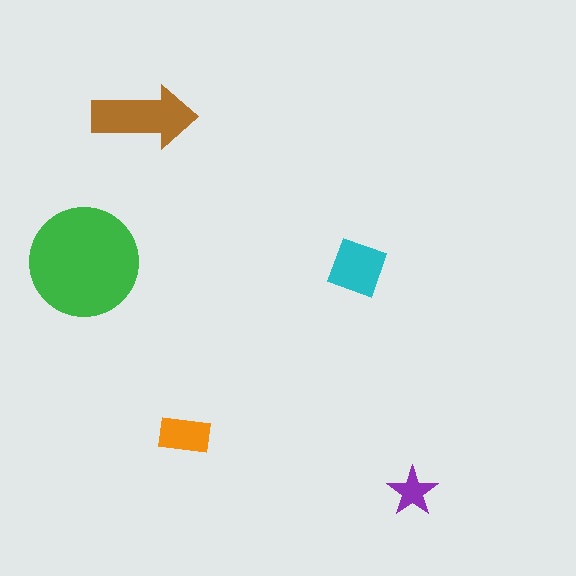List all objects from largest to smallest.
The green circle, the brown arrow, the cyan square, the orange rectangle, the purple star.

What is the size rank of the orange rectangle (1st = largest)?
4th.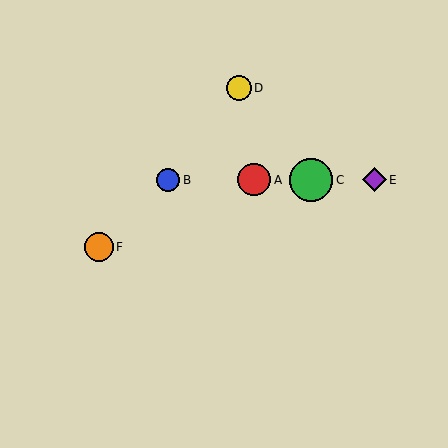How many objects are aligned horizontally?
4 objects (A, B, C, E) are aligned horizontally.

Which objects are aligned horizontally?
Objects A, B, C, E are aligned horizontally.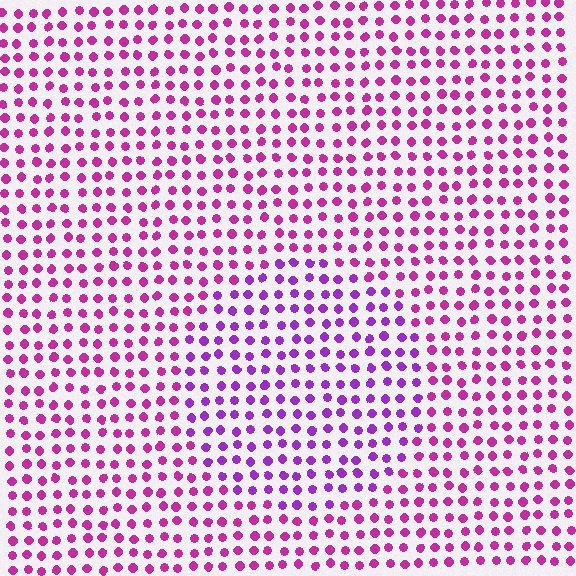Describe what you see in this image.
The image is filled with small magenta elements in a uniform arrangement. A circle-shaped region is visible where the elements are tinted to a slightly different hue, forming a subtle color boundary.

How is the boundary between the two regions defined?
The boundary is defined purely by a slight shift in hue (about 30 degrees). Spacing, size, and orientation are identical on both sides.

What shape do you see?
I see a circle.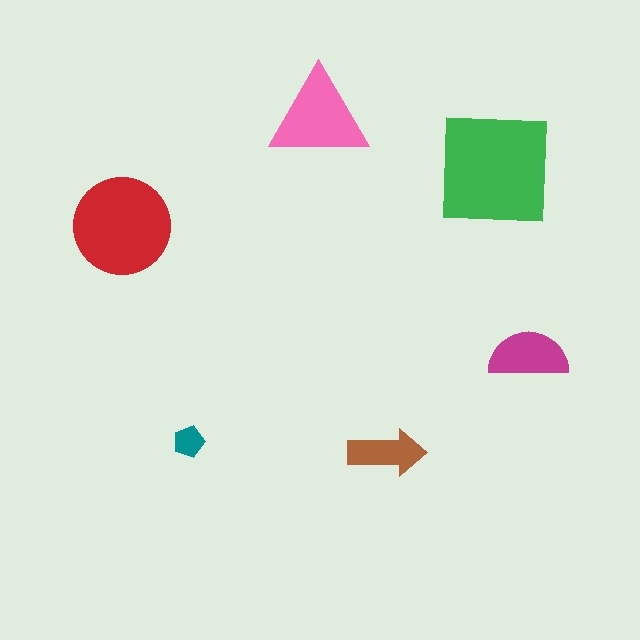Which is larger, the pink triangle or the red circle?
The red circle.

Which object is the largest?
The green square.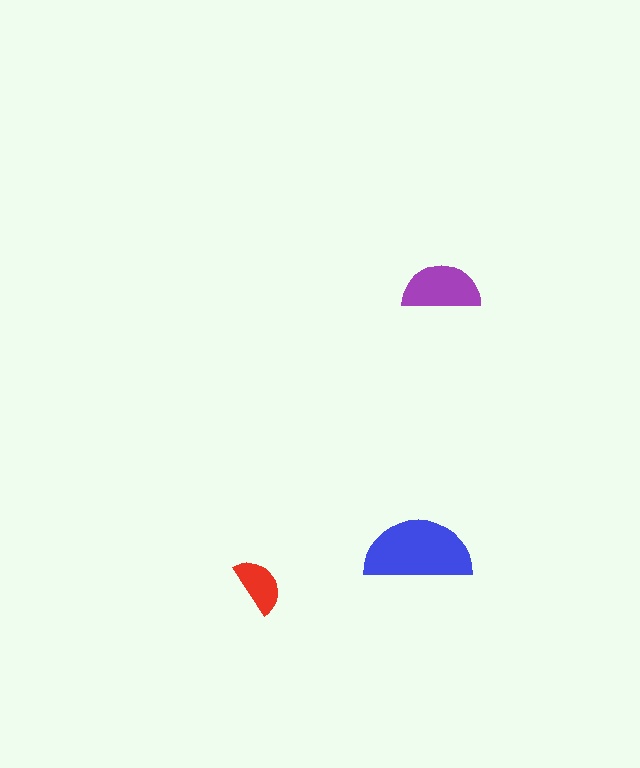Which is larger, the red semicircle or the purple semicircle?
The purple one.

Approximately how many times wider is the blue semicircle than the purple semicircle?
About 1.5 times wider.